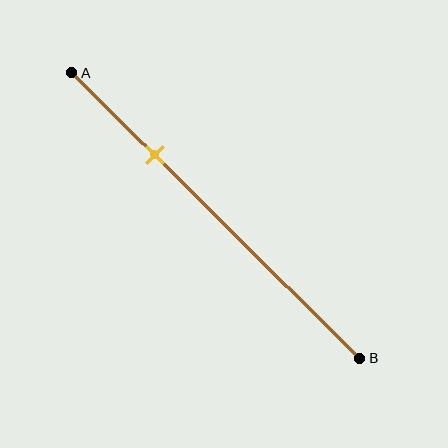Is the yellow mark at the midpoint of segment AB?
No, the mark is at about 30% from A, not at the 50% midpoint.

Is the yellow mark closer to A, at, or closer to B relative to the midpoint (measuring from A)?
The yellow mark is closer to point A than the midpoint of segment AB.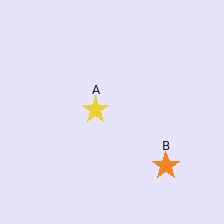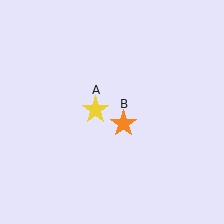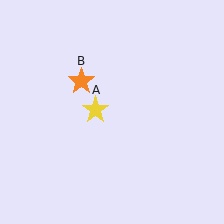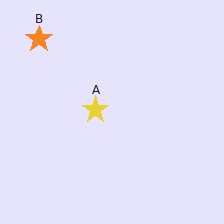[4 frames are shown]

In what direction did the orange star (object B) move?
The orange star (object B) moved up and to the left.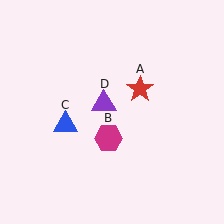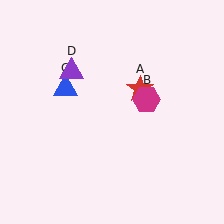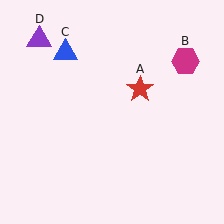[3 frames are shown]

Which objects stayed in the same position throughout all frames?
Red star (object A) remained stationary.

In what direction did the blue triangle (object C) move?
The blue triangle (object C) moved up.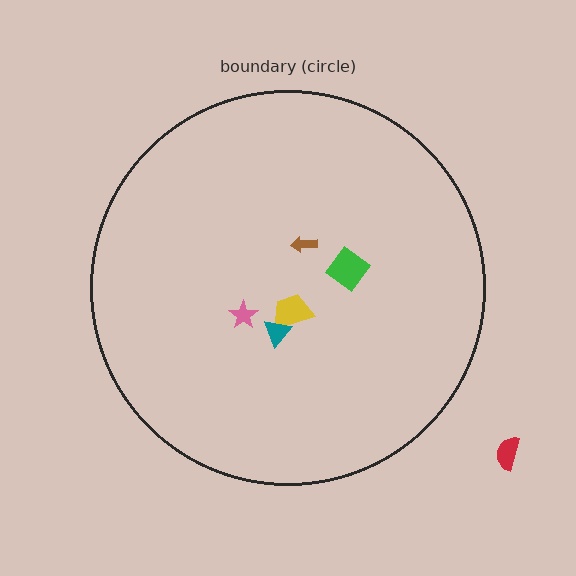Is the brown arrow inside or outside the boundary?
Inside.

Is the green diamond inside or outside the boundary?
Inside.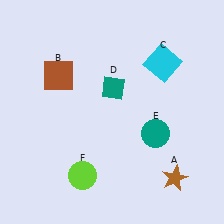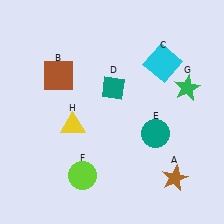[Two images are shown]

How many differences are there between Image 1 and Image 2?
There are 2 differences between the two images.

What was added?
A green star (G), a yellow triangle (H) were added in Image 2.